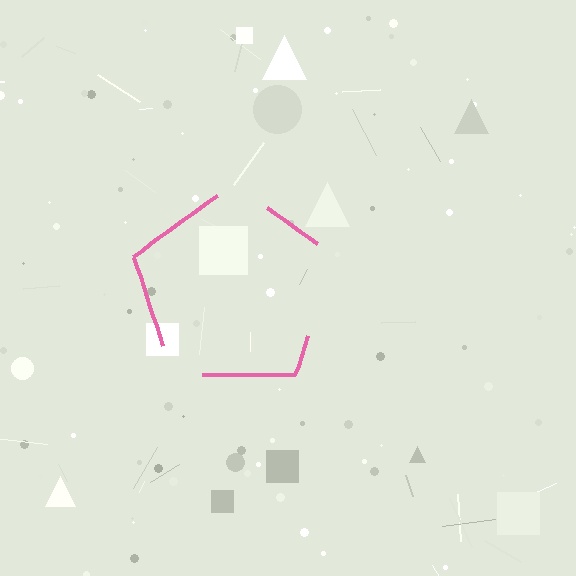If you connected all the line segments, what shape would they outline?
They would outline a pentagon.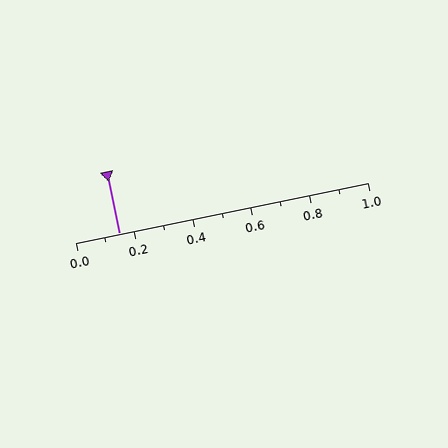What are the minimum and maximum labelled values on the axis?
The axis runs from 0.0 to 1.0.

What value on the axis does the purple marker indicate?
The marker indicates approximately 0.15.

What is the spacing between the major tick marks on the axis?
The major ticks are spaced 0.2 apart.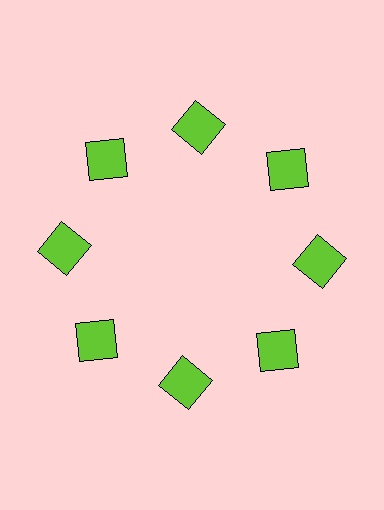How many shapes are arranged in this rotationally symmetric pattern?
There are 8 shapes, arranged in 8 groups of 1.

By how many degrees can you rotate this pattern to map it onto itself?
The pattern maps onto itself every 45 degrees of rotation.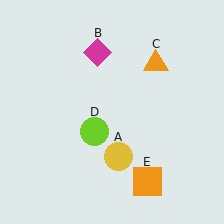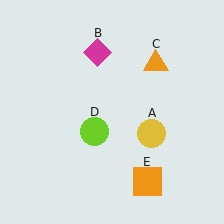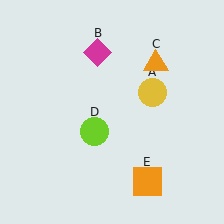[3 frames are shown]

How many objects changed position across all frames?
1 object changed position: yellow circle (object A).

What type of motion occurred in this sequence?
The yellow circle (object A) rotated counterclockwise around the center of the scene.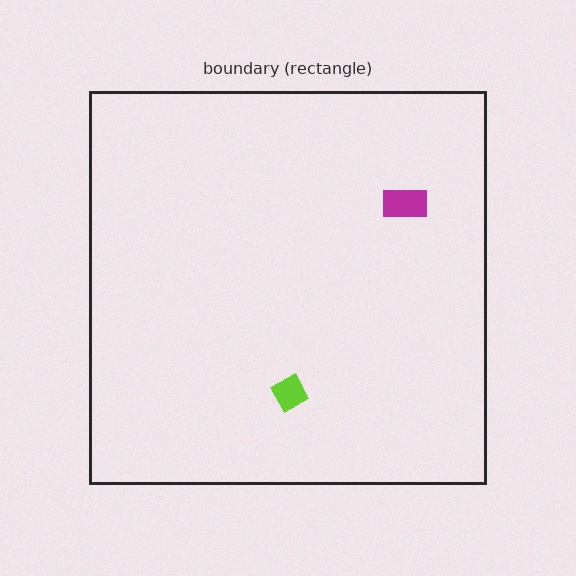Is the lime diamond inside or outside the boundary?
Inside.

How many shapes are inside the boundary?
2 inside, 0 outside.